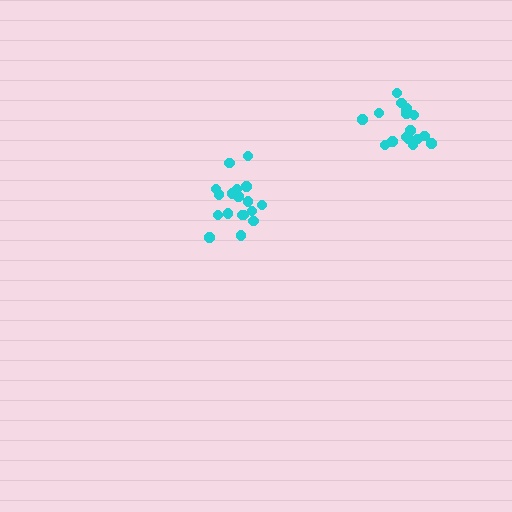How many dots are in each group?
Group 1: 18 dots, Group 2: 17 dots (35 total).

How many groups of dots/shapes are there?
There are 2 groups.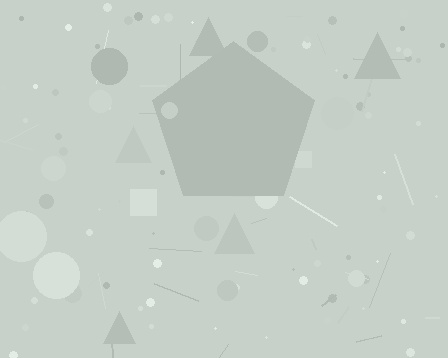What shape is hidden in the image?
A pentagon is hidden in the image.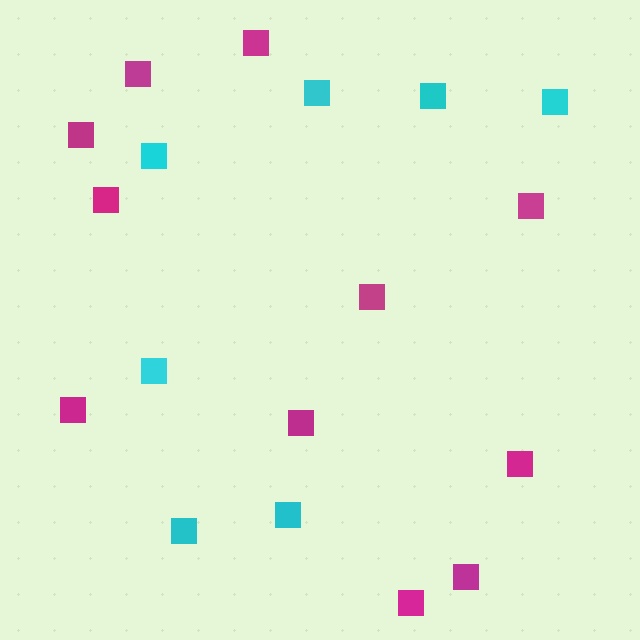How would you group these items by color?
There are 2 groups: one group of cyan squares (7) and one group of magenta squares (11).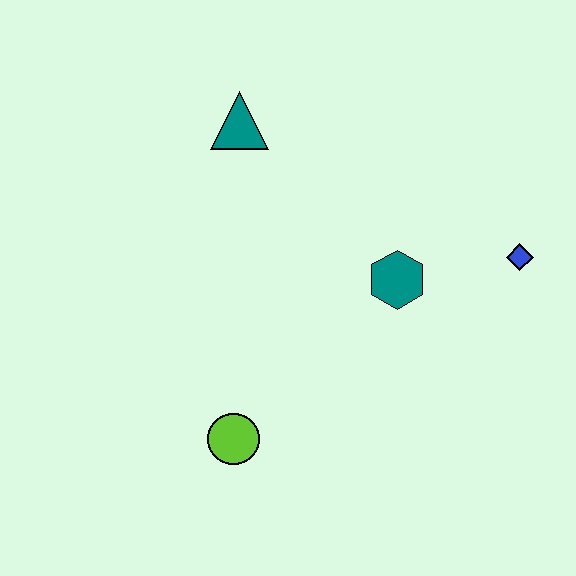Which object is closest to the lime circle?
The teal hexagon is closest to the lime circle.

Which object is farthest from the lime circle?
The blue diamond is farthest from the lime circle.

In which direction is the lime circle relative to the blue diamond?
The lime circle is to the left of the blue diamond.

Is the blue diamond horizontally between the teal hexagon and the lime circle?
No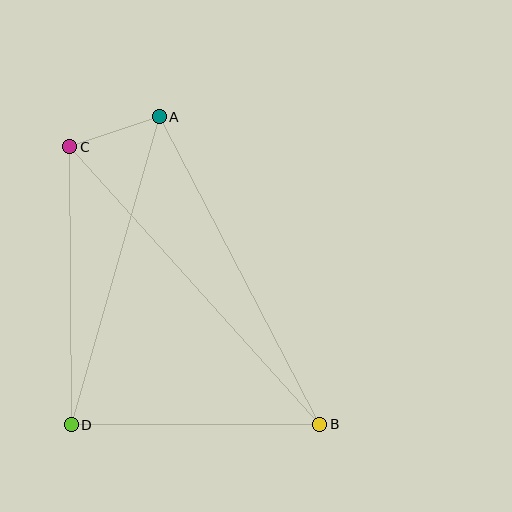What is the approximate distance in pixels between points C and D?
The distance between C and D is approximately 278 pixels.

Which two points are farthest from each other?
Points B and C are farthest from each other.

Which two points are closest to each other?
Points A and C are closest to each other.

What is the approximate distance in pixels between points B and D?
The distance between B and D is approximately 248 pixels.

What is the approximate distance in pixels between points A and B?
The distance between A and B is approximately 347 pixels.